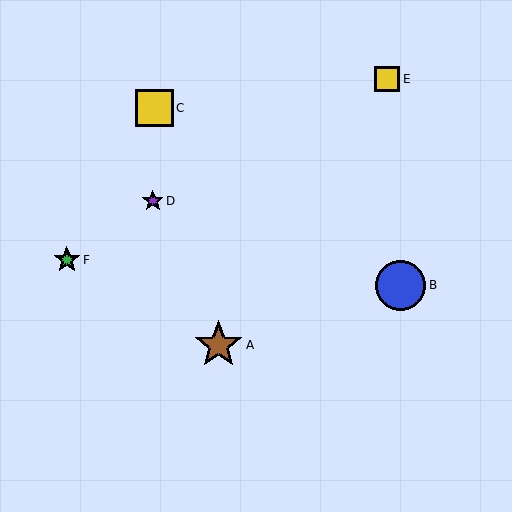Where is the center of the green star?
The center of the green star is at (67, 260).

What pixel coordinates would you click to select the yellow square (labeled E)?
Click at (387, 79) to select the yellow square E.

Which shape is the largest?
The blue circle (labeled B) is the largest.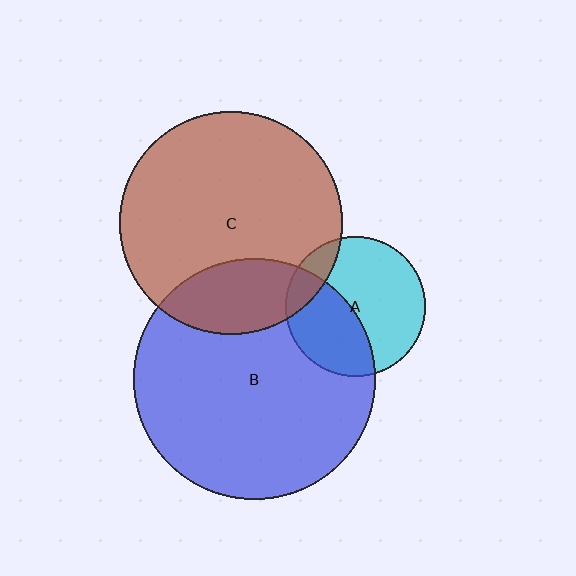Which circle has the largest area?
Circle B (blue).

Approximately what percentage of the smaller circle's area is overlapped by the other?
Approximately 20%.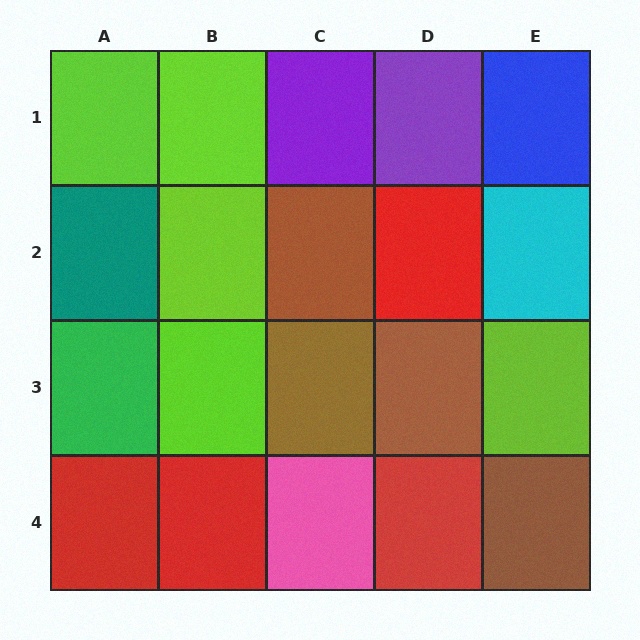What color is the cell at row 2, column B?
Lime.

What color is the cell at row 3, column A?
Green.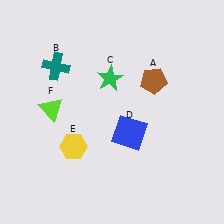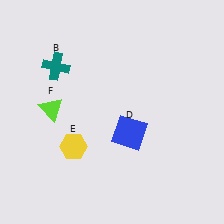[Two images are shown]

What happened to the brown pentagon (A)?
The brown pentagon (A) was removed in Image 2. It was in the top-right area of Image 1.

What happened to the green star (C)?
The green star (C) was removed in Image 2. It was in the top-left area of Image 1.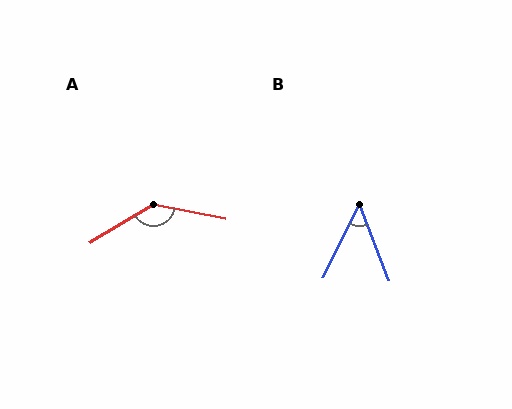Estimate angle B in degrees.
Approximately 48 degrees.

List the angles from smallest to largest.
B (48°), A (138°).